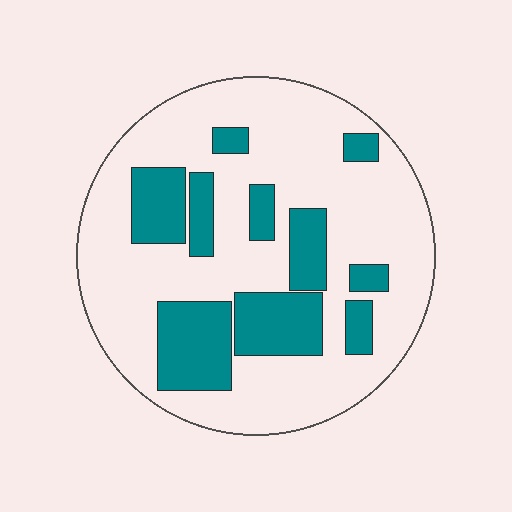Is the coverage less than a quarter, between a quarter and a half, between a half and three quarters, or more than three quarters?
Between a quarter and a half.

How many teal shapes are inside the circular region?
10.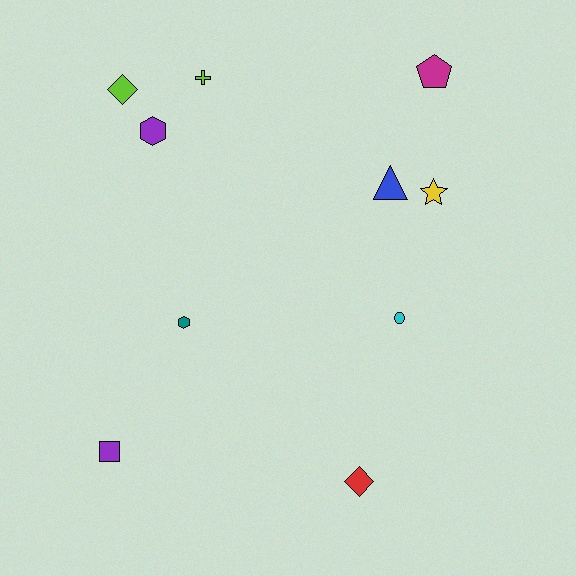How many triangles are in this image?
There is 1 triangle.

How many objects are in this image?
There are 10 objects.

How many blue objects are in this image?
There is 1 blue object.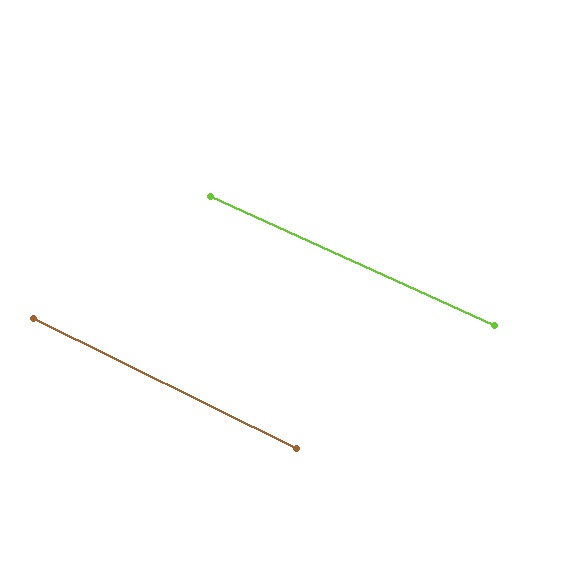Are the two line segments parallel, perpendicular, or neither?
Parallel — their directions differ by only 1.9°.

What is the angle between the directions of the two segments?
Approximately 2 degrees.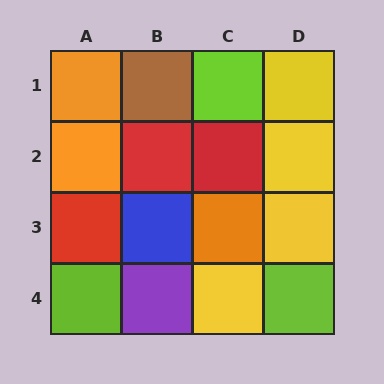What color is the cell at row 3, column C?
Orange.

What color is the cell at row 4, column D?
Lime.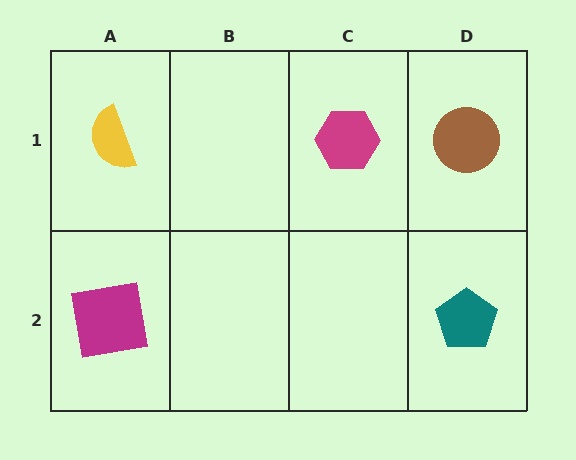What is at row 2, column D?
A teal pentagon.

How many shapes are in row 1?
3 shapes.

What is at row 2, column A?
A magenta square.